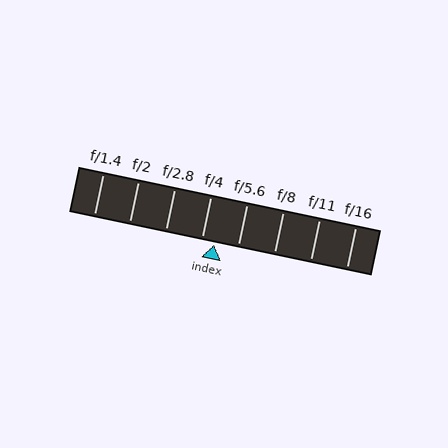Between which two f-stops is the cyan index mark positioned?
The index mark is between f/4 and f/5.6.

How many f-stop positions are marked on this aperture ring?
There are 8 f-stop positions marked.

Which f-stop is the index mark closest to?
The index mark is closest to f/4.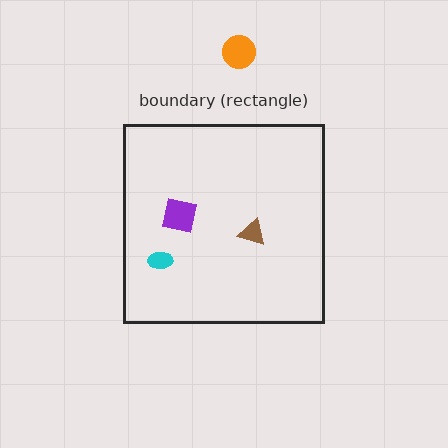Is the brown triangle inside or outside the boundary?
Inside.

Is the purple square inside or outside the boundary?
Inside.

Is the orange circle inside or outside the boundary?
Outside.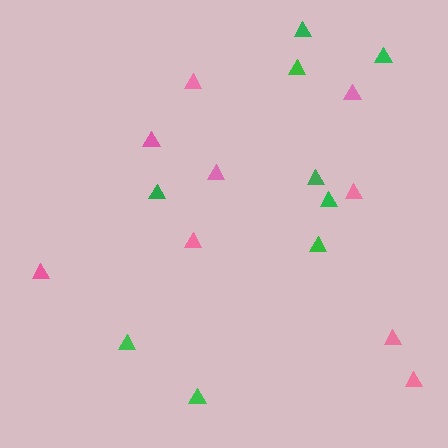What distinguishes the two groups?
There are 2 groups: one group of pink triangles (9) and one group of green triangles (9).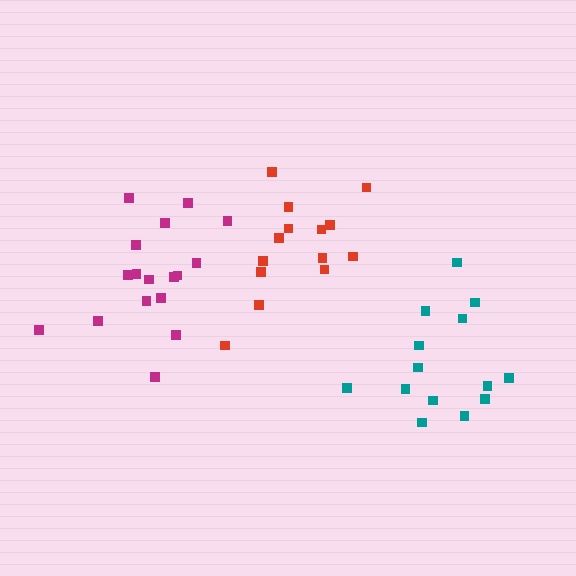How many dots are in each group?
Group 1: 17 dots, Group 2: 14 dots, Group 3: 14 dots (45 total).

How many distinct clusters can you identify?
There are 3 distinct clusters.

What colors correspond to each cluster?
The clusters are colored: magenta, red, teal.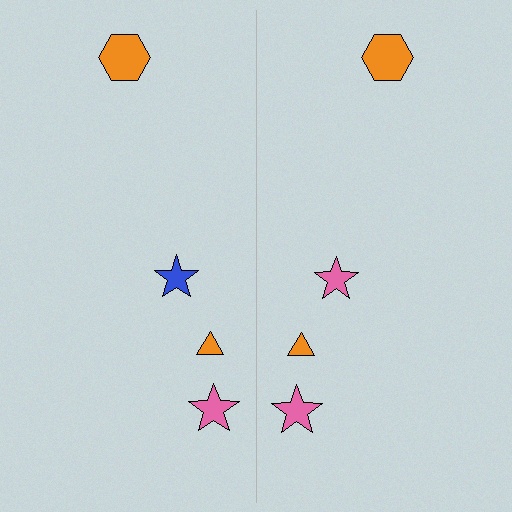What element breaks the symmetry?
The pink star on the right side breaks the symmetry — its mirror counterpart is blue.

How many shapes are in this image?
There are 8 shapes in this image.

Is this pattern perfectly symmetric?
No, the pattern is not perfectly symmetric. The pink star on the right side breaks the symmetry — its mirror counterpart is blue.